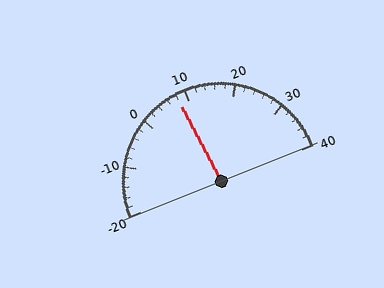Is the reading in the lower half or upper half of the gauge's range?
The reading is in the lower half of the range (-20 to 40).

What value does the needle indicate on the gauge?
The needle indicates approximately 8.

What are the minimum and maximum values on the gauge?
The gauge ranges from -20 to 40.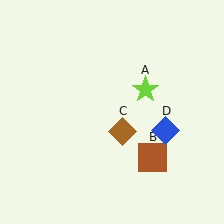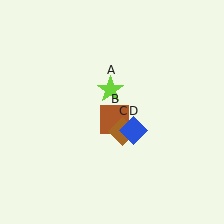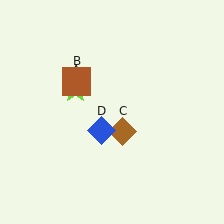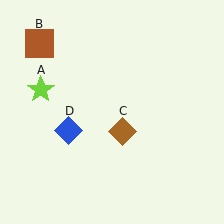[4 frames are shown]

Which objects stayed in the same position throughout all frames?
Brown diamond (object C) remained stationary.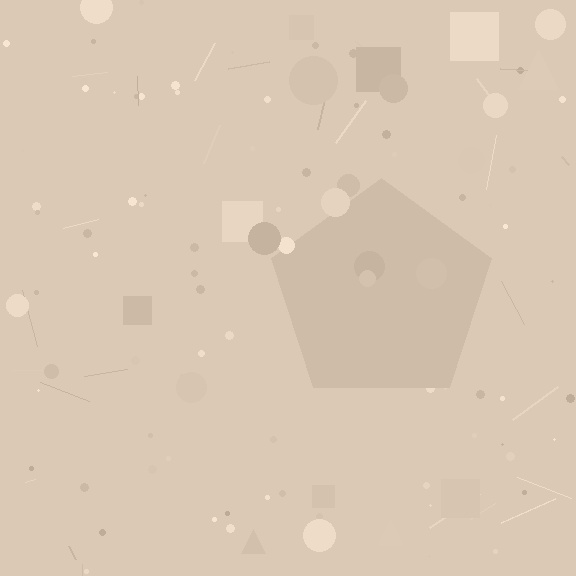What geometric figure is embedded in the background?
A pentagon is embedded in the background.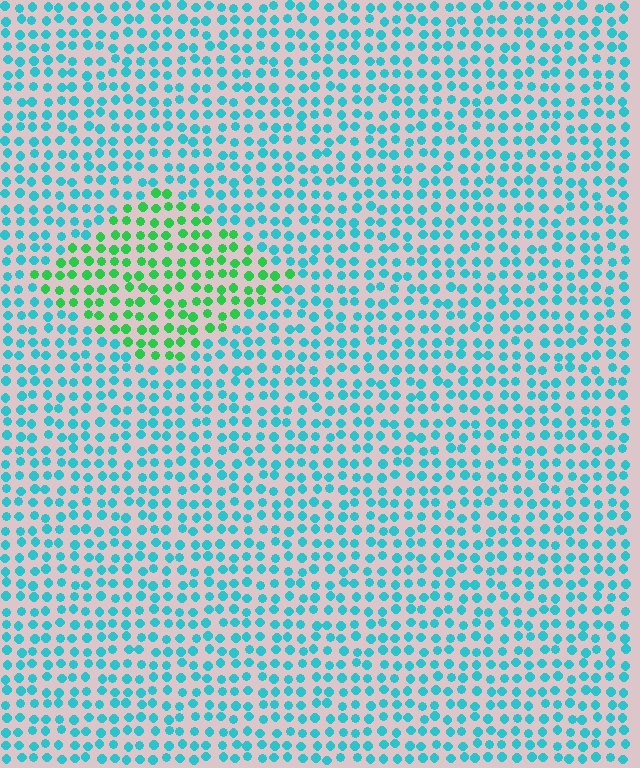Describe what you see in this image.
The image is filled with small cyan elements in a uniform arrangement. A diamond-shaped region is visible where the elements are tinted to a slightly different hue, forming a subtle color boundary.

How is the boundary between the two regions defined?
The boundary is defined purely by a slight shift in hue (about 51 degrees). Spacing, size, and orientation are identical on both sides.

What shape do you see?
I see a diamond.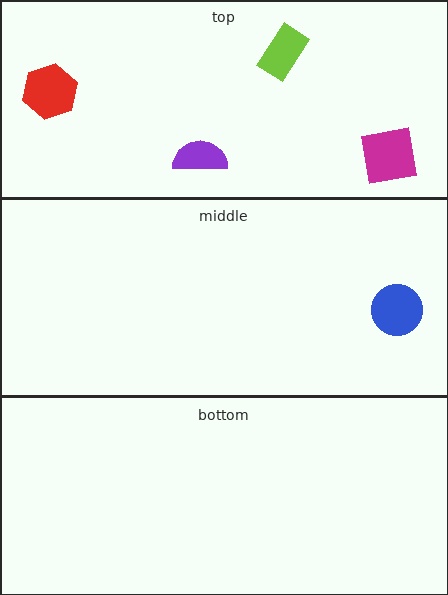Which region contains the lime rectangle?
The top region.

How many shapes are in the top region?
4.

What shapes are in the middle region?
The blue circle.